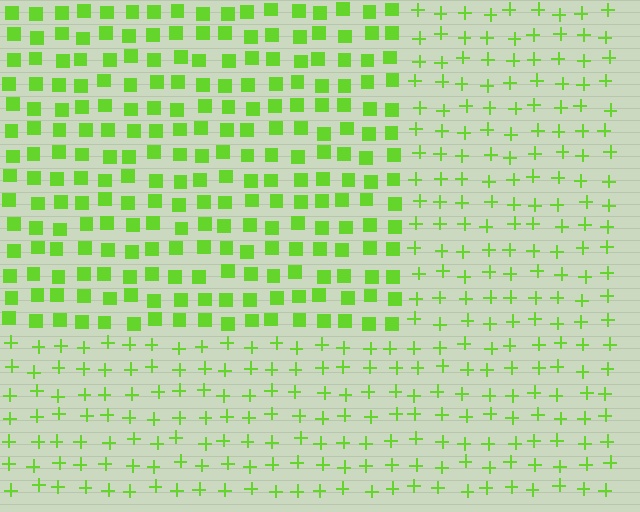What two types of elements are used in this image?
The image uses squares inside the rectangle region and plus signs outside it.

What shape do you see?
I see a rectangle.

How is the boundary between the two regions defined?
The boundary is defined by a change in element shape: squares inside vs. plus signs outside. All elements share the same color and spacing.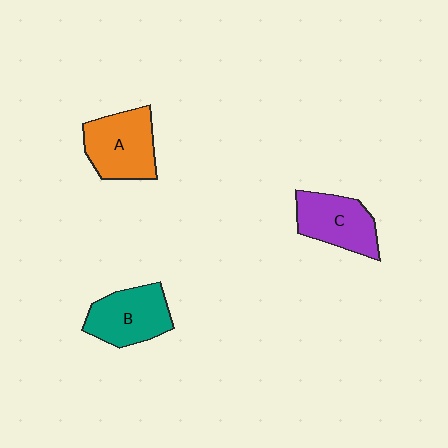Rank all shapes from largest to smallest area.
From largest to smallest: A (orange), B (teal), C (purple).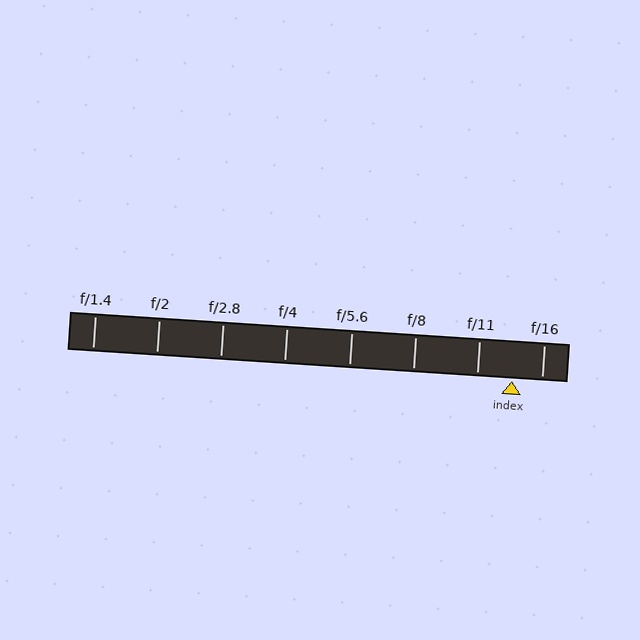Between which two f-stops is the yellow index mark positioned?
The index mark is between f/11 and f/16.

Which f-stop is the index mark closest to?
The index mark is closest to f/16.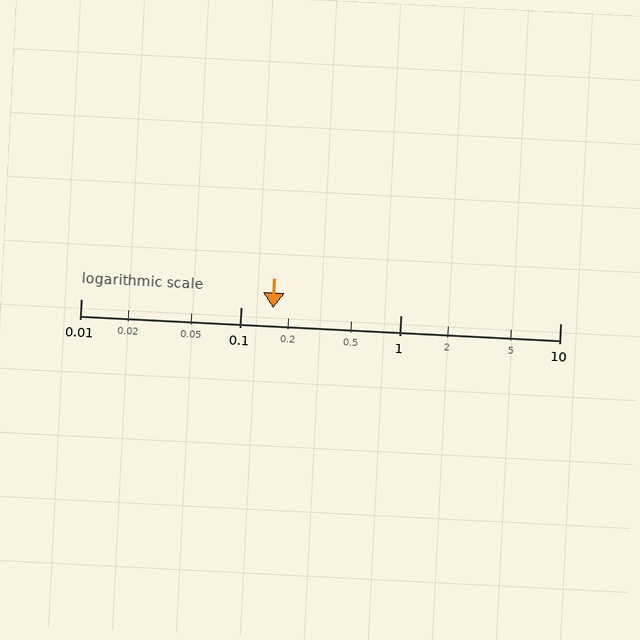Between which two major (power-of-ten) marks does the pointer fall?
The pointer is between 0.1 and 1.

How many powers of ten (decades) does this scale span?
The scale spans 3 decades, from 0.01 to 10.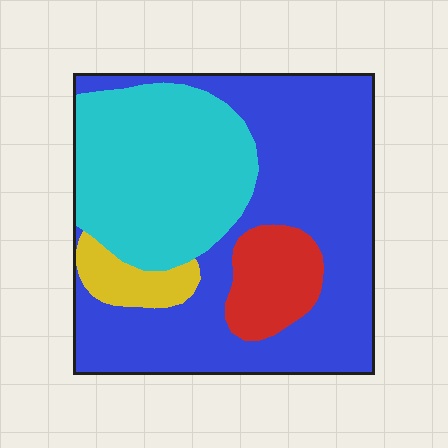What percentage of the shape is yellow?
Yellow covers roughly 5% of the shape.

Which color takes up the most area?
Blue, at roughly 55%.